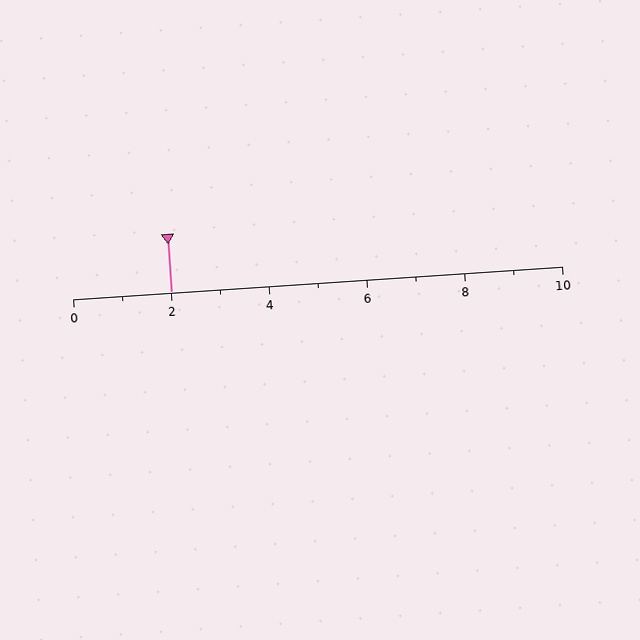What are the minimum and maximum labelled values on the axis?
The axis runs from 0 to 10.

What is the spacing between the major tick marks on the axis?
The major ticks are spaced 2 apart.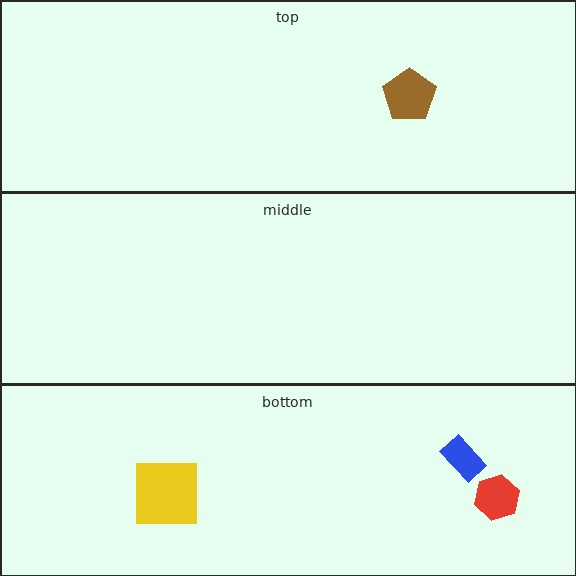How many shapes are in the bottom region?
3.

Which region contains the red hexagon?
The bottom region.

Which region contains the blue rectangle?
The bottom region.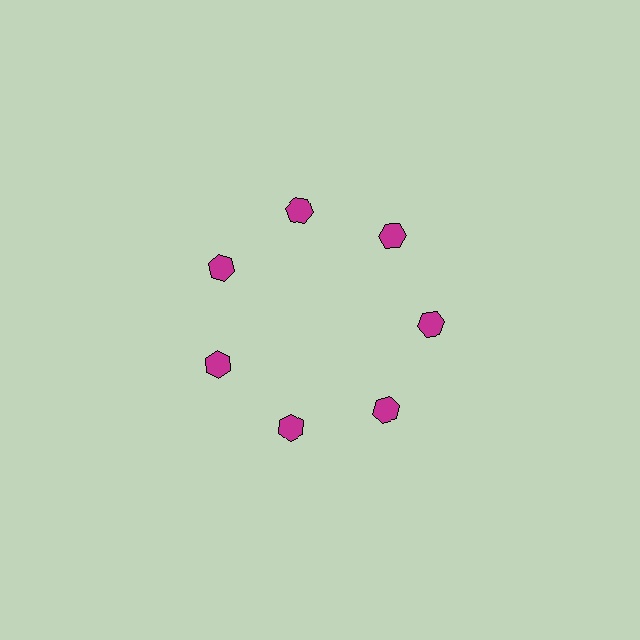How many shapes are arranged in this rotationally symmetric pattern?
There are 7 shapes, arranged in 7 groups of 1.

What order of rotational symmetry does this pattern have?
This pattern has 7-fold rotational symmetry.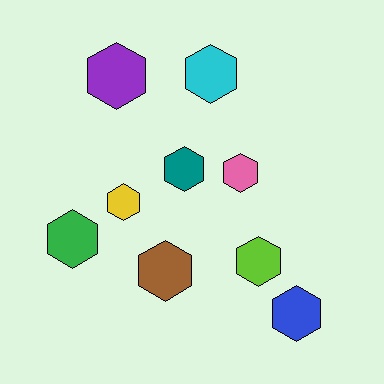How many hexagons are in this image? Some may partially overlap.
There are 9 hexagons.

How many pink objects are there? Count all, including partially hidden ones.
There is 1 pink object.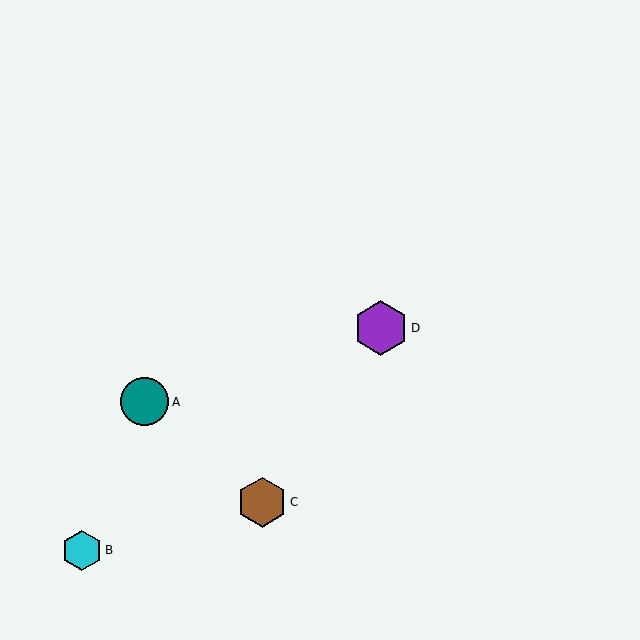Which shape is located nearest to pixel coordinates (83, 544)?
The cyan hexagon (labeled B) at (82, 550) is nearest to that location.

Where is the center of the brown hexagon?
The center of the brown hexagon is at (262, 502).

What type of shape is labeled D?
Shape D is a purple hexagon.